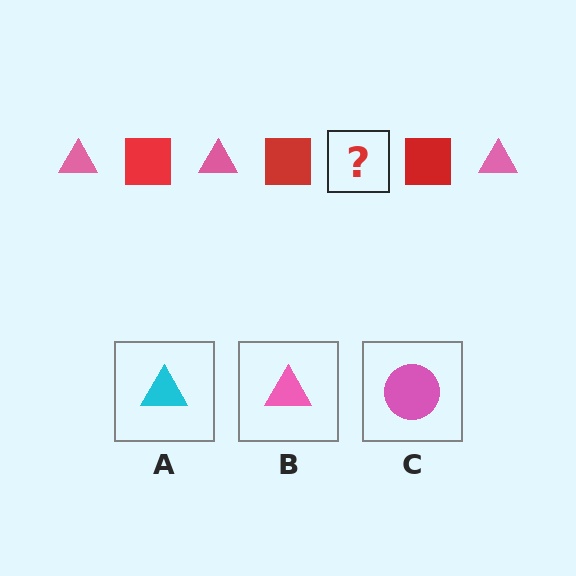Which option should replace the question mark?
Option B.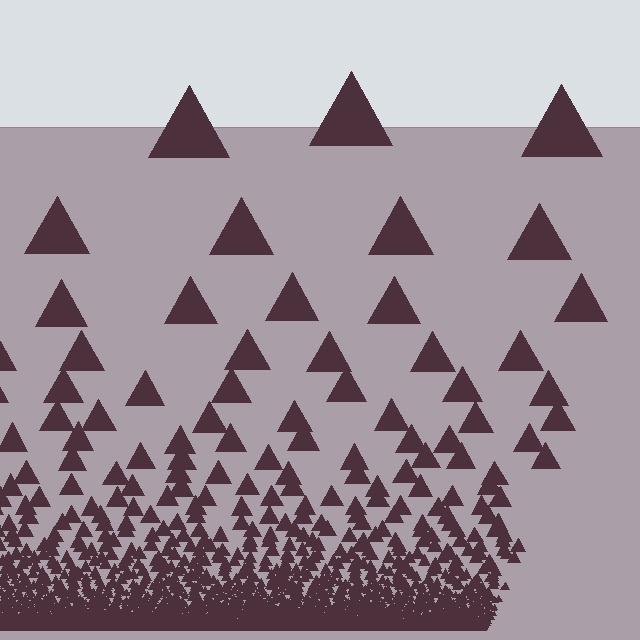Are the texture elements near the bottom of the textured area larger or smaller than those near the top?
Smaller. The gradient is inverted — elements near the bottom are smaller and denser.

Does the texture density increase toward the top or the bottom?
Density increases toward the bottom.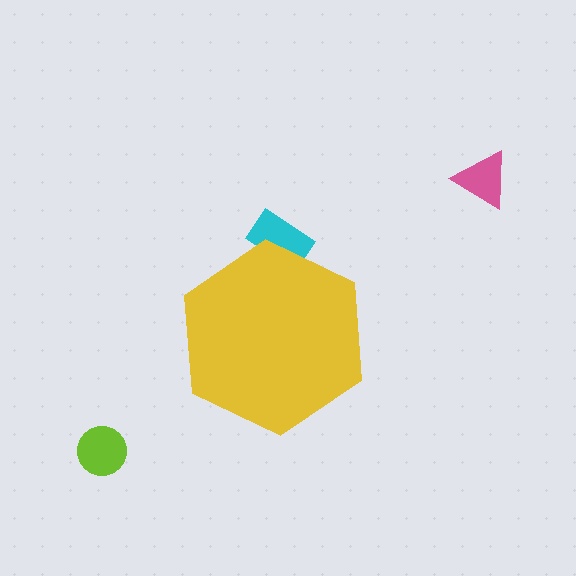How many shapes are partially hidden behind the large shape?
1 shape is partially hidden.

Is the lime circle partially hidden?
No, the lime circle is fully visible.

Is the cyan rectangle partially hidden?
Yes, the cyan rectangle is partially hidden behind the yellow hexagon.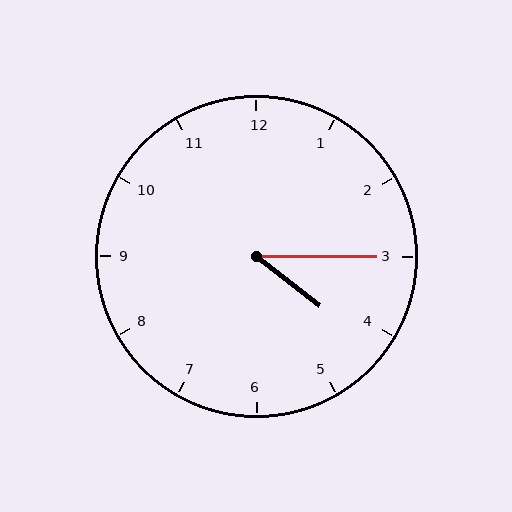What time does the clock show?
4:15.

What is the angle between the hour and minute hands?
Approximately 38 degrees.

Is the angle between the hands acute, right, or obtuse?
It is acute.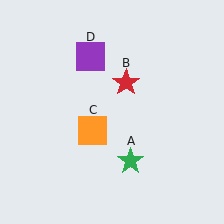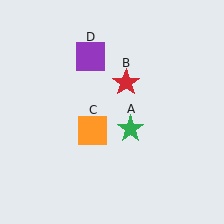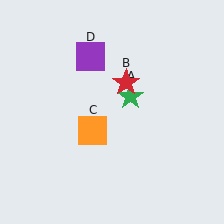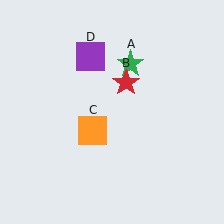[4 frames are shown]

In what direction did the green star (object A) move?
The green star (object A) moved up.